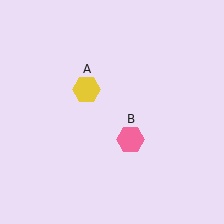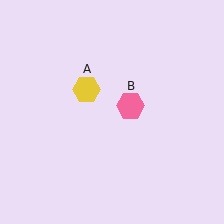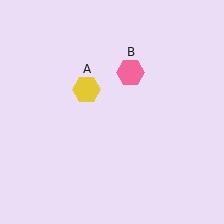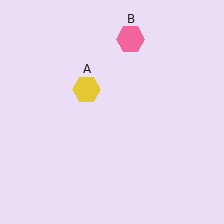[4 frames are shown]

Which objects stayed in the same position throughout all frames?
Yellow hexagon (object A) remained stationary.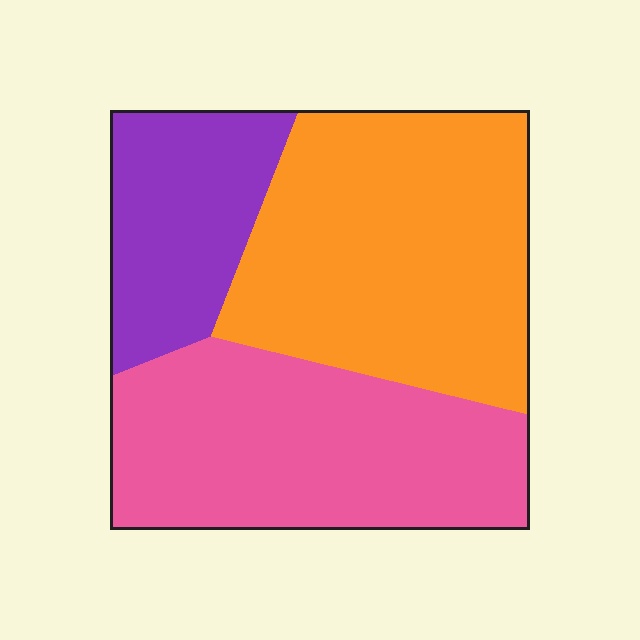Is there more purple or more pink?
Pink.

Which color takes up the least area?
Purple, at roughly 20%.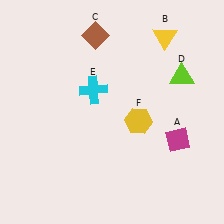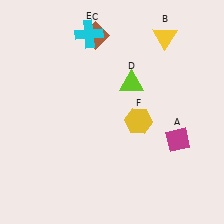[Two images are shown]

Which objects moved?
The objects that moved are: the lime triangle (D), the cyan cross (E).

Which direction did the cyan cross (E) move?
The cyan cross (E) moved up.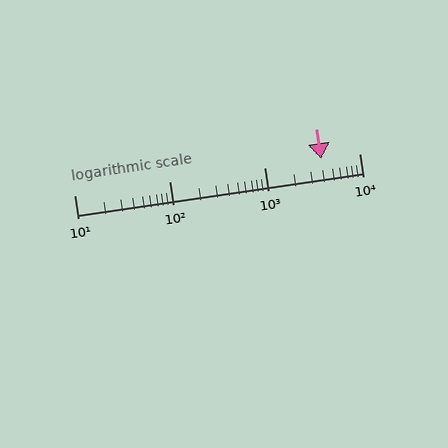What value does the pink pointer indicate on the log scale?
The pointer indicates approximately 4000.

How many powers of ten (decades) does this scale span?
The scale spans 3 decades, from 10 to 10000.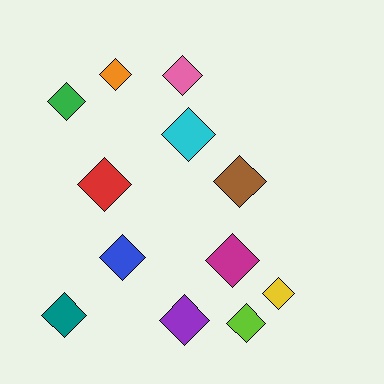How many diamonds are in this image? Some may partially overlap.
There are 12 diamonds.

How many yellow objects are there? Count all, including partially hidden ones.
There is 1 yellow object.